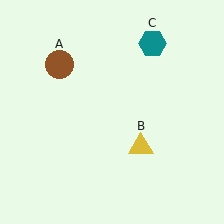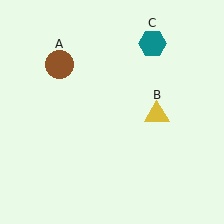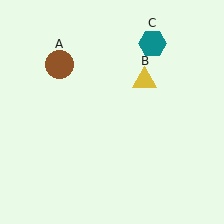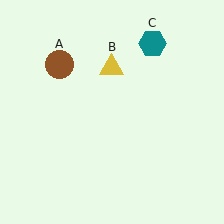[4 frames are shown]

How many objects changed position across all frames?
1 object changed position: yellow triangle (object B).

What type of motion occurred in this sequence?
The yellow triangle (object B) rotated counterclockwise around the center of the scene.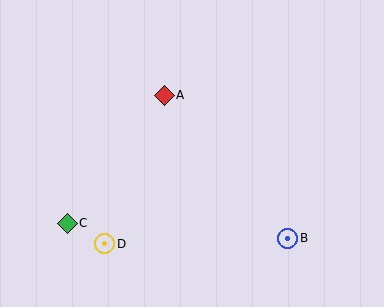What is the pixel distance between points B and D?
The distance between B and D is 183 pixels.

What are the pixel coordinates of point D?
Point D is at (105, 244).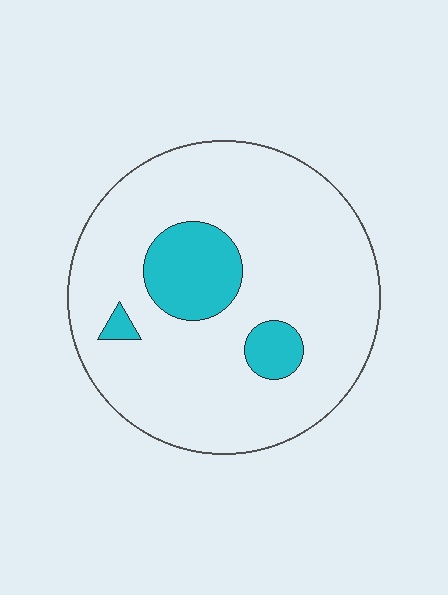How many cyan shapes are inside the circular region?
3.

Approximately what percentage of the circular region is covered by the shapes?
Approximately 15%.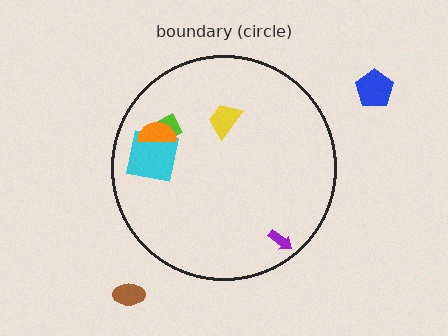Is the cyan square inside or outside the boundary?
Inside.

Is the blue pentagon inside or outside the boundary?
Outside.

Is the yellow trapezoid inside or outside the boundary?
Inside.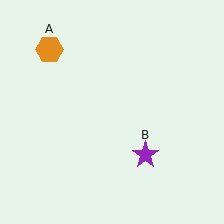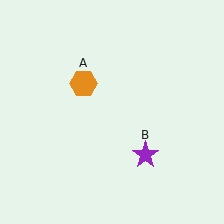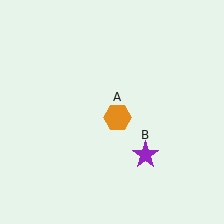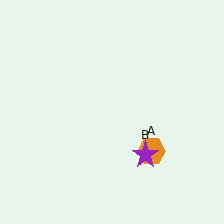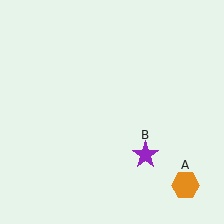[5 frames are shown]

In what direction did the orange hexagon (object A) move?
The orange hexagon (object A) moved down and to the right.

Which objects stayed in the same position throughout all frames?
Purple star (object B) remained stationary.